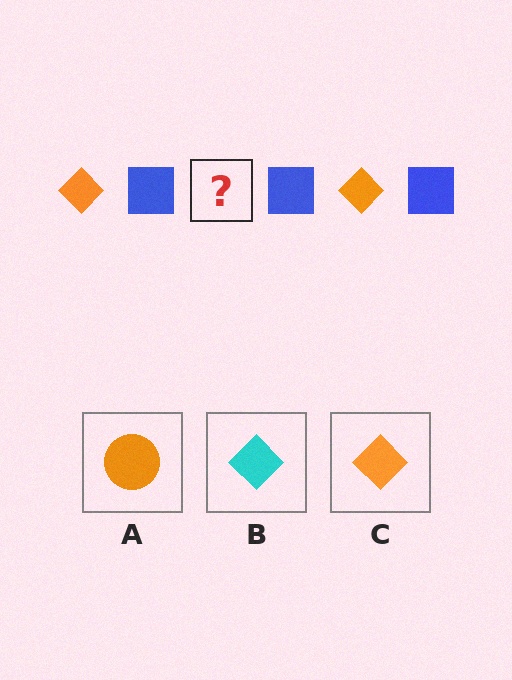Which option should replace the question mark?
Option C.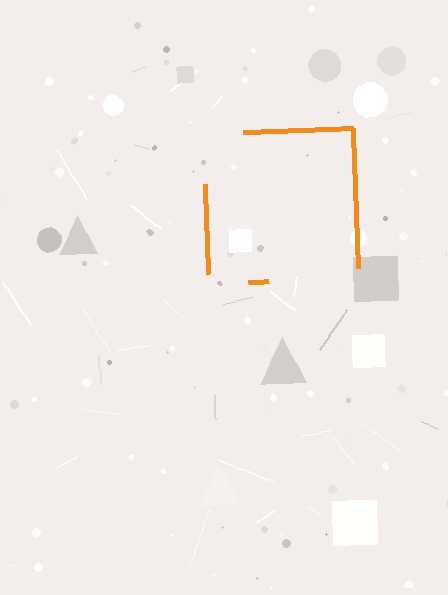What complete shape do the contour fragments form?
The contour fragments form a square.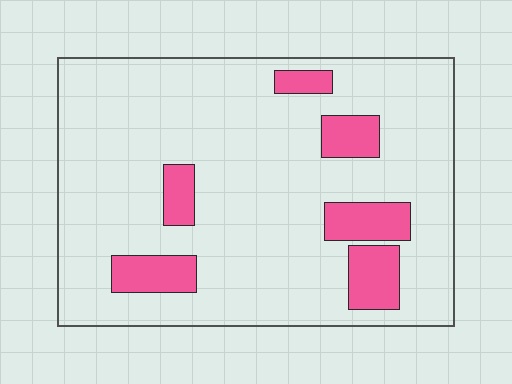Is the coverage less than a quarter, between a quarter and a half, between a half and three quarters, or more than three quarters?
Less than a quarter.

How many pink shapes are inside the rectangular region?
6.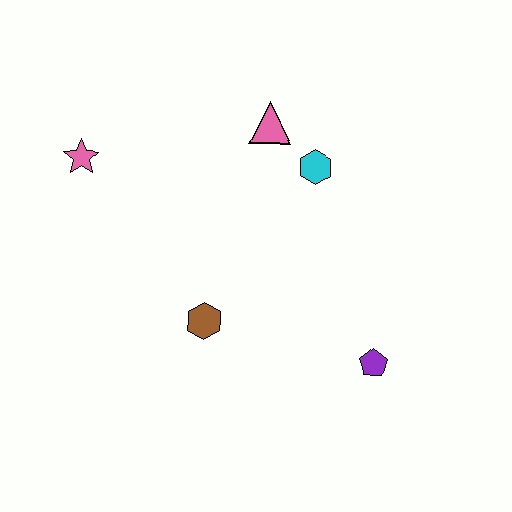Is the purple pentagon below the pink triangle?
Yes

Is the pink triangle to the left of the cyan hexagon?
Yes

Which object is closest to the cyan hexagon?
The pink triangle is closest to the cyan hexagon.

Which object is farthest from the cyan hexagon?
The pink star is farthest from the cyan hexagon.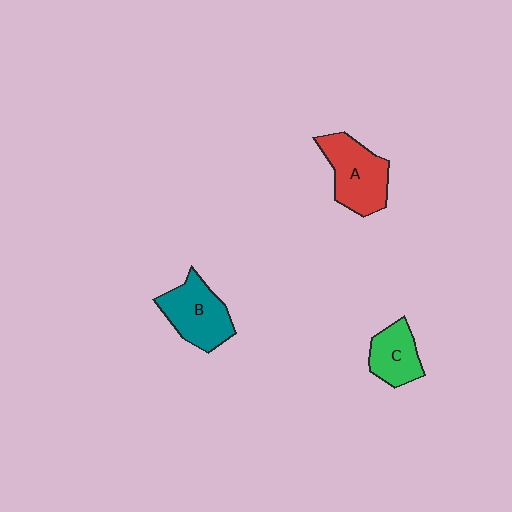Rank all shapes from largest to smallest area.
From largest to smallest: A (red), B (teal), C (green).